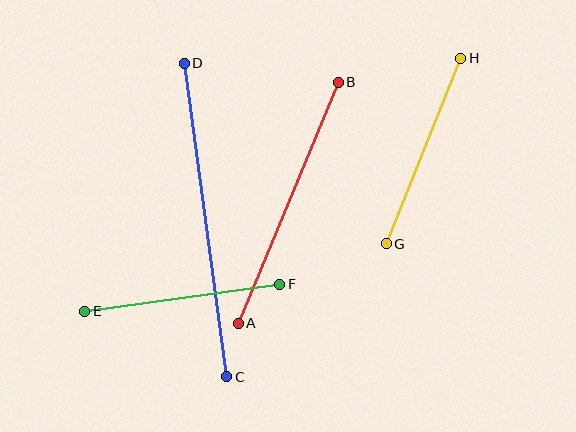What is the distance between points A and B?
The distance is approximately 261 pixels.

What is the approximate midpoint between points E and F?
The midpoint is at approximately (182, 298) pixels.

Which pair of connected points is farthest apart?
Points C and D are farthest apart.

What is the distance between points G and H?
The distance is approximately 200 pixels.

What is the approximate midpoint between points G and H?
The midpoint is at approximately (423, 151) pixels.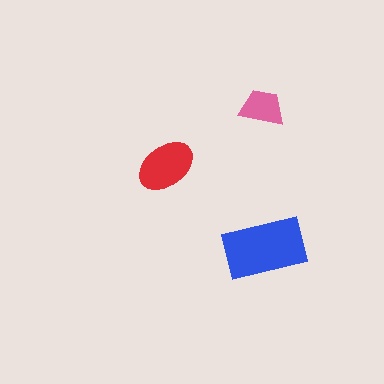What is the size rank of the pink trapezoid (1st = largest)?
3rd.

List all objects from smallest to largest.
The pink trapezoid, the red ellipse, the blue rectangle.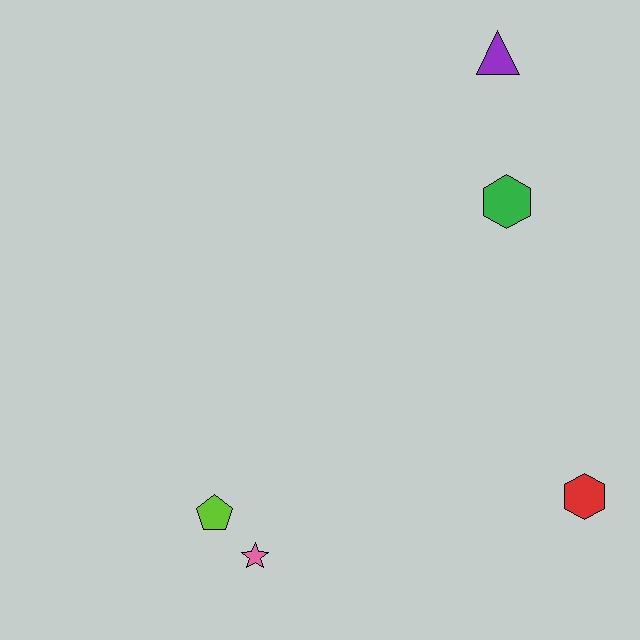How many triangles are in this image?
There is 1 triangle.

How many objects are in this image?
There are 5 objects.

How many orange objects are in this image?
There are no orange objects.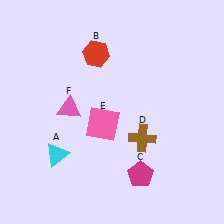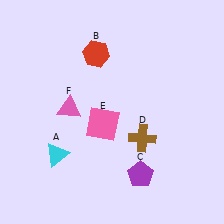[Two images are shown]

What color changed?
The pentagon (C) changed from magenta in Image 1 to purple in Image 2.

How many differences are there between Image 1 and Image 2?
There is 1 difference between the two images.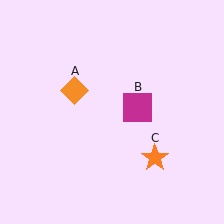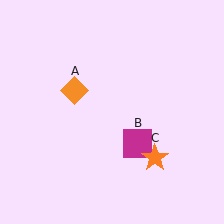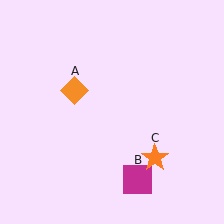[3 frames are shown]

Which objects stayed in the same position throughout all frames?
Orange diamond (object A) and orange star (object C) remained stationary.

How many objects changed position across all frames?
1 object changed position: magenta square (object B).